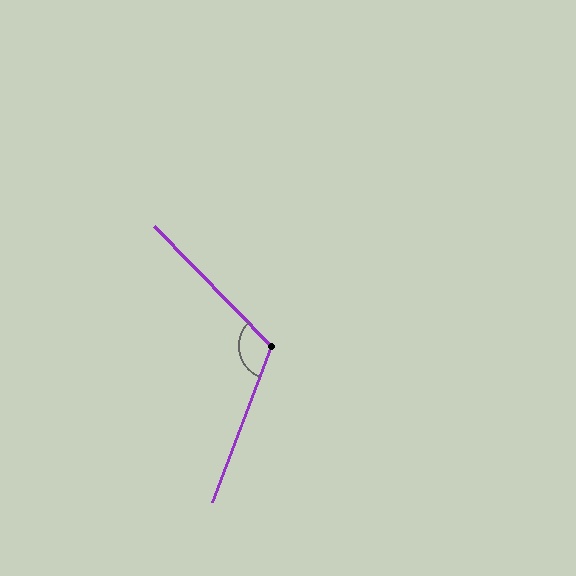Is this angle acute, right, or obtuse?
It is obtuse.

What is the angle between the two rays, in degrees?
Approximately 115 degrees.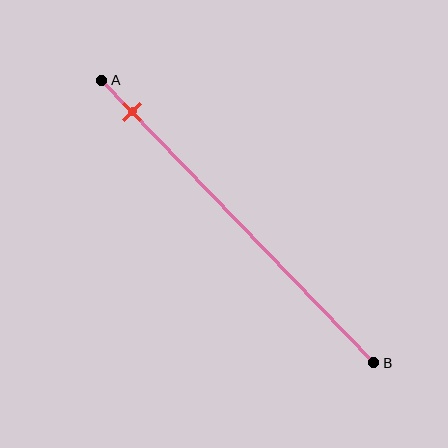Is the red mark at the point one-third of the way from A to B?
No, the mark is at about 10% from A, not at the 33% one-third point.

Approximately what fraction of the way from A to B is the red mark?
The red mark is approximately 10% of the way from A to B.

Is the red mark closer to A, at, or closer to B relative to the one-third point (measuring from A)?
The red mark is closer to point A than the one-third point of segment AB.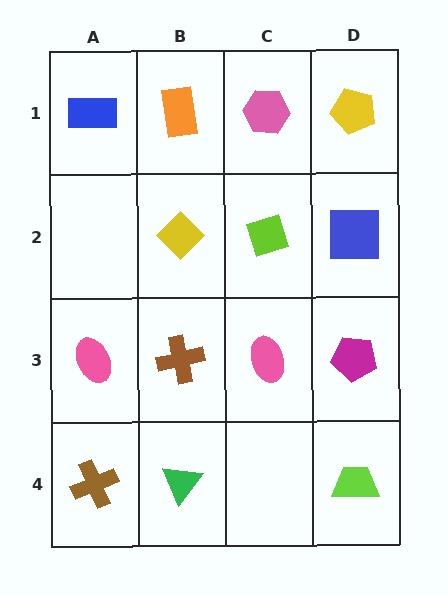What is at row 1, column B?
An orange rectangle.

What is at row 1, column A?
A blue rectangle.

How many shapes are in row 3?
4 shapes.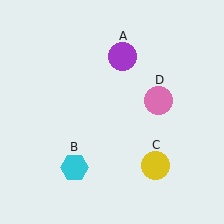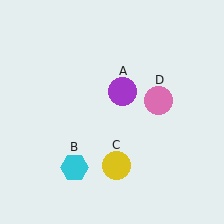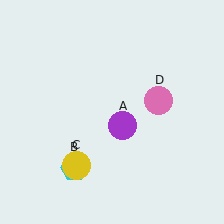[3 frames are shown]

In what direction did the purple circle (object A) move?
The purple circle (object A) moved down.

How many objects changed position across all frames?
2 objects changed position: purple circle (object A), yellow circle (object C).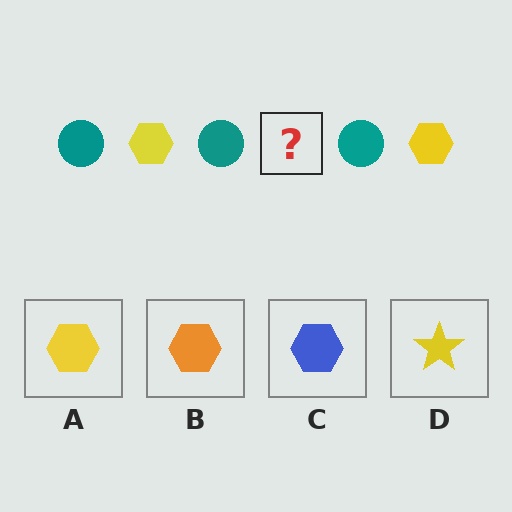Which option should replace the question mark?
Option A.